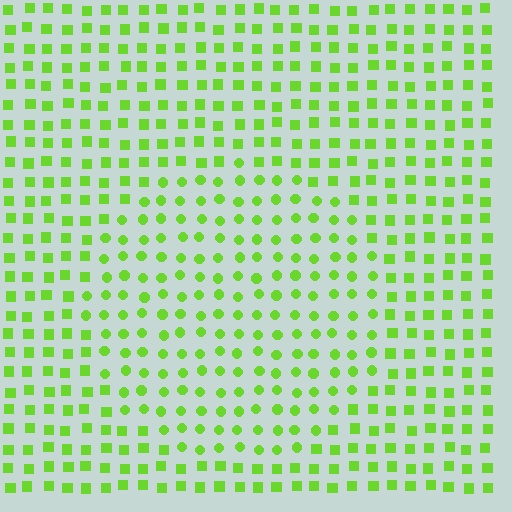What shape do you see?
I see a circle.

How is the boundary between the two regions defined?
The boundary is defined by a change in element shape: circles inside vs. squares outside. All elements share the same color and spacing.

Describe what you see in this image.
The image is filled with small lime elements arranged in a uniform grid. A circle-shaped region contains circles, while the surrounding area contains squares. The boundary is defined purely by the change in element shape.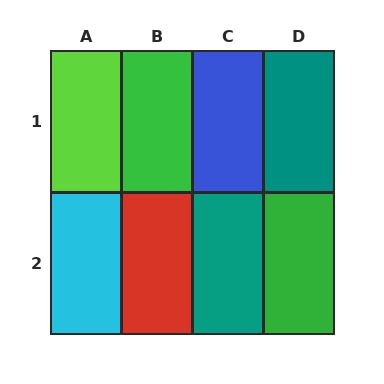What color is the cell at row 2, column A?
Cyan.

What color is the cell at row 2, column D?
Green.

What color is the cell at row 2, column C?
Teal.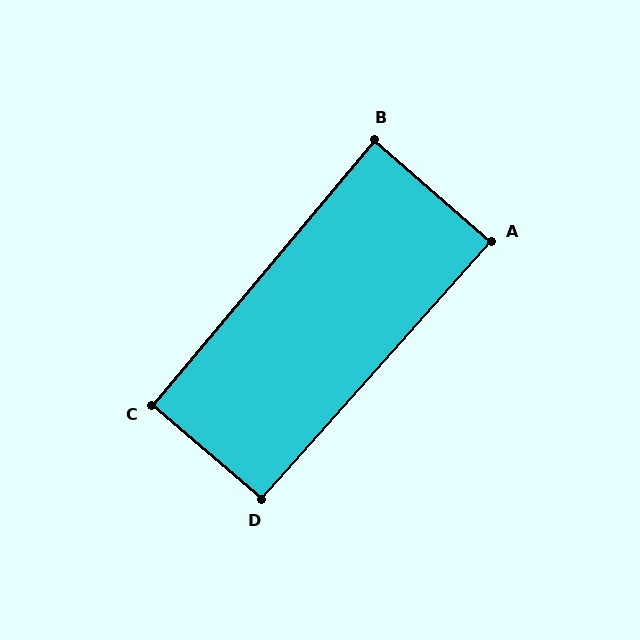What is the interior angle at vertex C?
Approximately 91 degrees (approximately right).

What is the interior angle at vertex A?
Approximately 89 degrees (approximately right).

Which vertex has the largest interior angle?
D, at approximately 91 degrees.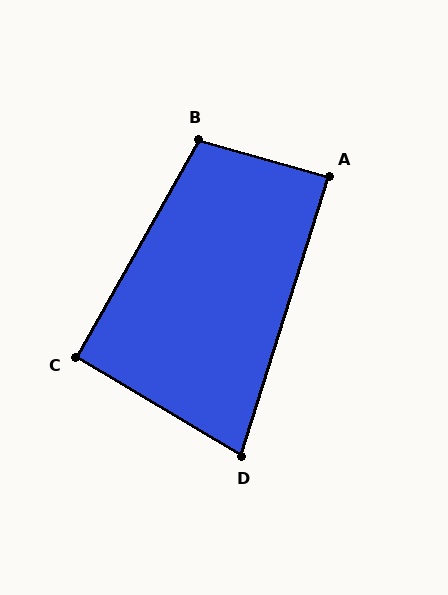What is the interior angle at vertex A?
Approximately 88 degrees (approximately right).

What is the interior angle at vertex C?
Approximately 92 degrees (approximately right).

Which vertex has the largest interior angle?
B, at approximately 103 degrees.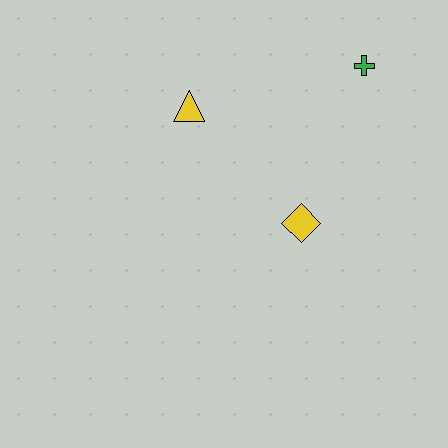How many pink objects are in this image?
There are no pink objects.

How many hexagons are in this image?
There are no hexagons.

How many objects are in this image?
There are 3 objects.